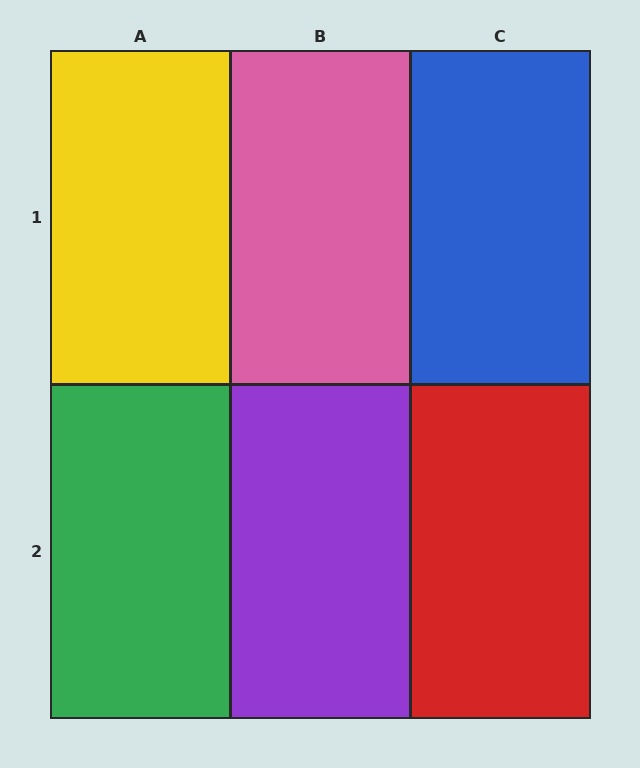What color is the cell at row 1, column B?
Pink.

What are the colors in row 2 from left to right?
Green, purple, red.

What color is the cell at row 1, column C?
Blue.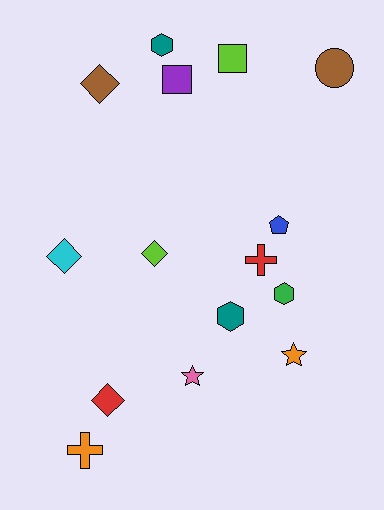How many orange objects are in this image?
There are 2 orange objects.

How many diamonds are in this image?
There are 4 diamonds.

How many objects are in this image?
There are 15 objects.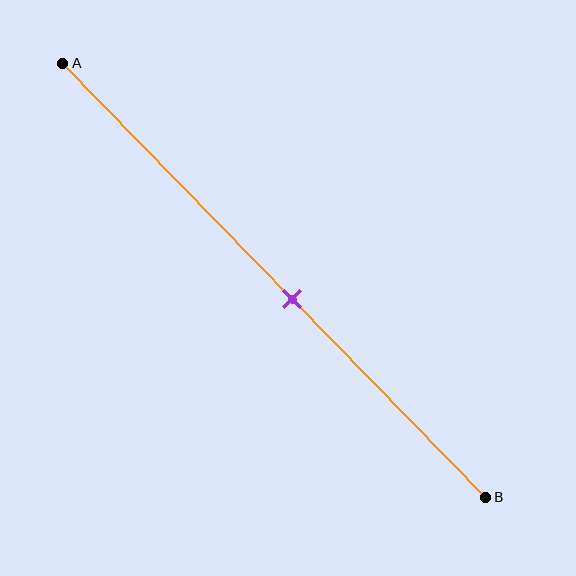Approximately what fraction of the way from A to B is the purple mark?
The purple mark is approximately 55% of the way from A to B.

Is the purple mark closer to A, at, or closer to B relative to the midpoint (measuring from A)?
The purple mark is closer to point B than the midpoint of segment AB.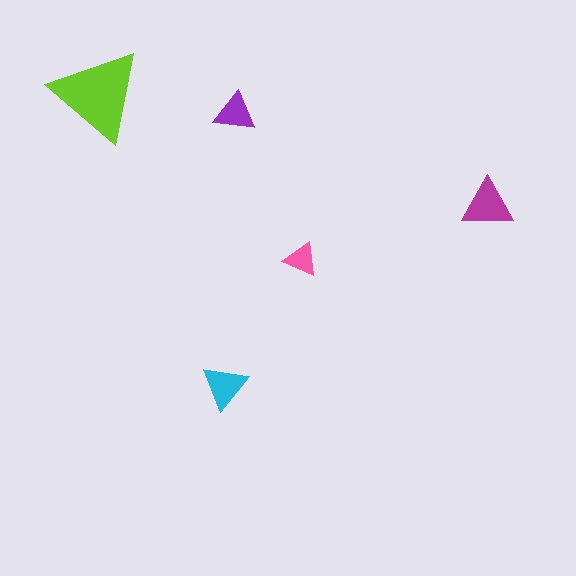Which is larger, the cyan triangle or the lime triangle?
The lime one.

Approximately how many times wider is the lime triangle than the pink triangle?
About 2.5 times wider.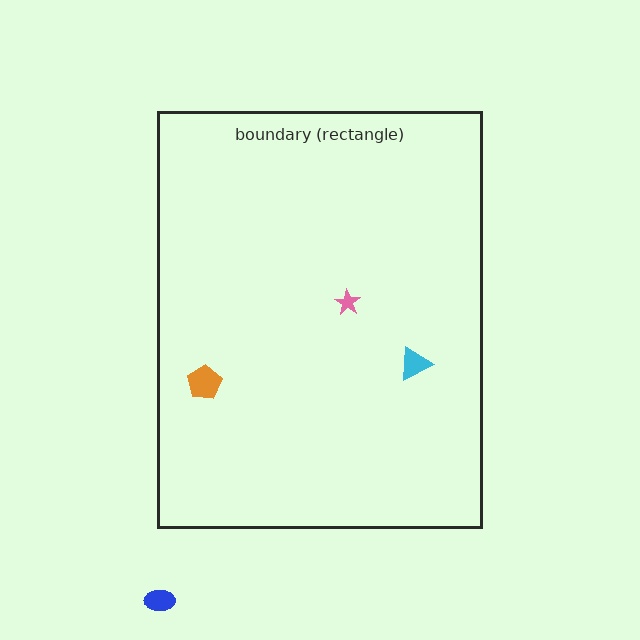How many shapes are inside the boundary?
3 inside, 1 outside.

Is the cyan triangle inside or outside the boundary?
Inside.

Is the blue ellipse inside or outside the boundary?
Outside.